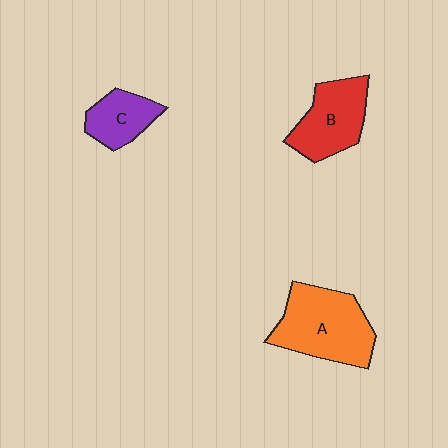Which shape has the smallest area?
Shape C (purple).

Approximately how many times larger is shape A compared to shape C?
Approximately 2.0 times.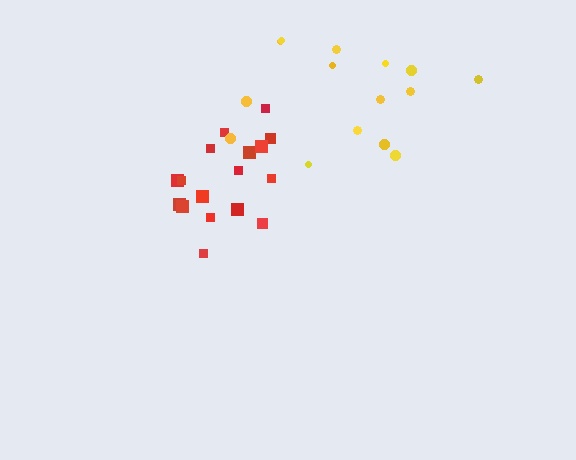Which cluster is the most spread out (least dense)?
Yellow.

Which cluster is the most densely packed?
Red.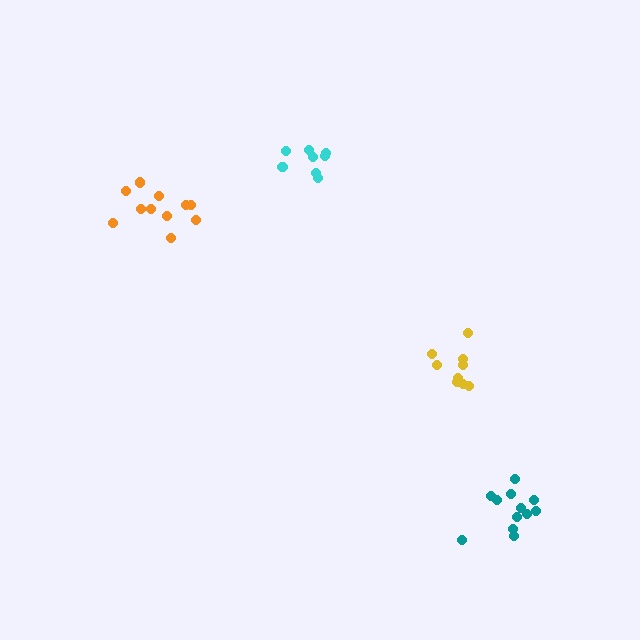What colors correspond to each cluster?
The clusters are colored: cyan, orange, teal, yellow.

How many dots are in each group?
Group 1: 8 dots, Group 2: 11 dots, Group 3: 12 dots, Group 4: 9 dots (40 total).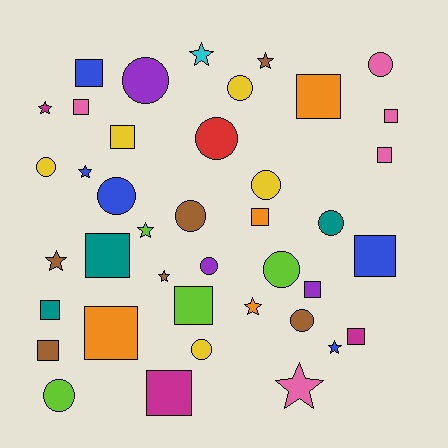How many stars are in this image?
There are 10 stars.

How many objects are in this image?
There are 40 objects.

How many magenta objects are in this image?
There are 3 magenta objects.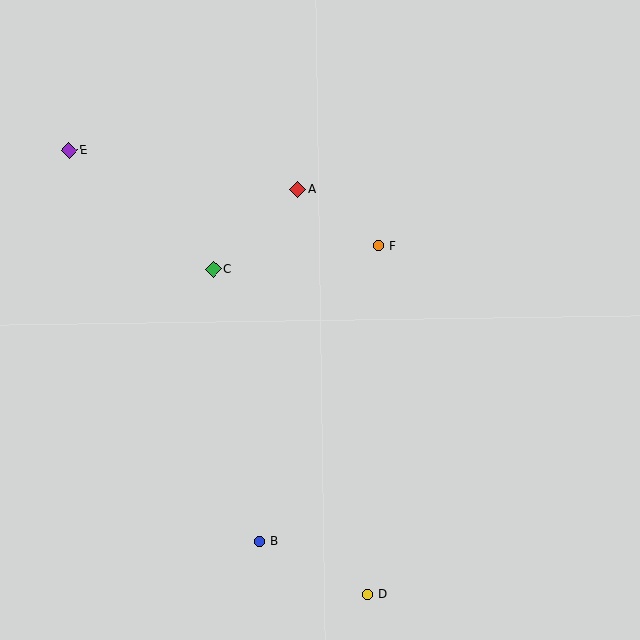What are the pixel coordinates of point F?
Point F is at (379, 246).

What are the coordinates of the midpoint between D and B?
The midpoint between D and B is at (314, 568).